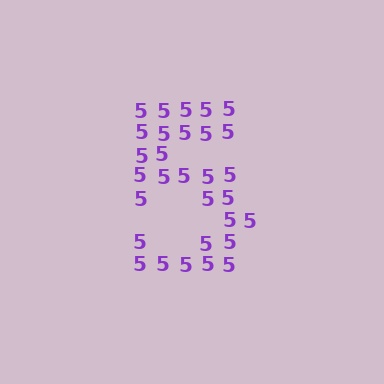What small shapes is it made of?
It is made of small digit 5's.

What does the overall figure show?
The overall figure shows the digit 5.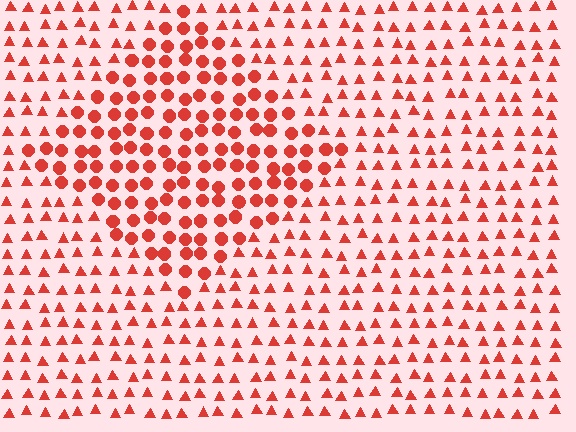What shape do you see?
I see a diamond.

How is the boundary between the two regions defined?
The boundary is defined by a change in element shape: circles inside vs. triangles outside. All elements share the same color and spacing.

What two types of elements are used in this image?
The image uses circles inside the diamond region and triangles outside it.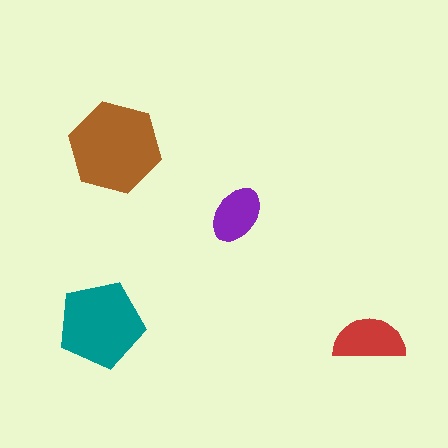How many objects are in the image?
There are 4 objects in the image.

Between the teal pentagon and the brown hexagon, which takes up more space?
The brown hexagon.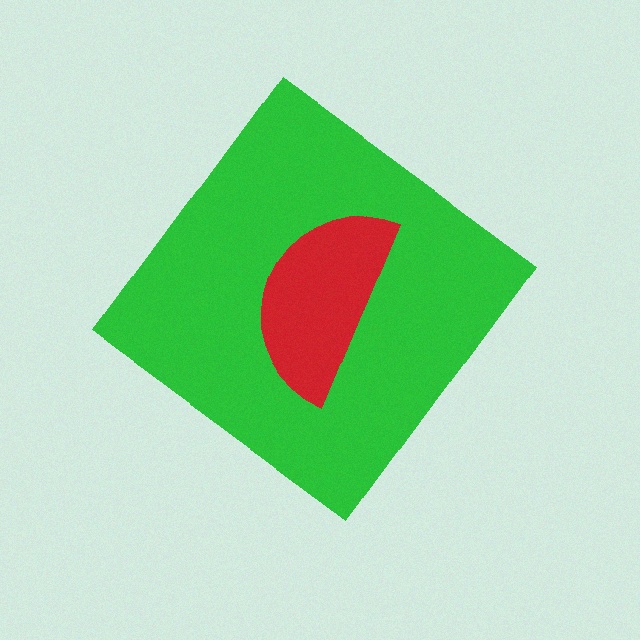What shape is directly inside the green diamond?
The red semicircle.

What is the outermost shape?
The green diamond.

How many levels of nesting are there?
2.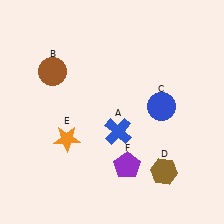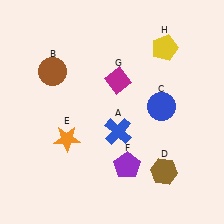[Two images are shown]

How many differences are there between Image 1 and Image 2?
There are 2 differences between the two images.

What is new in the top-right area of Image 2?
A magenta diamond (G) was added in the top-right area of Image 2.